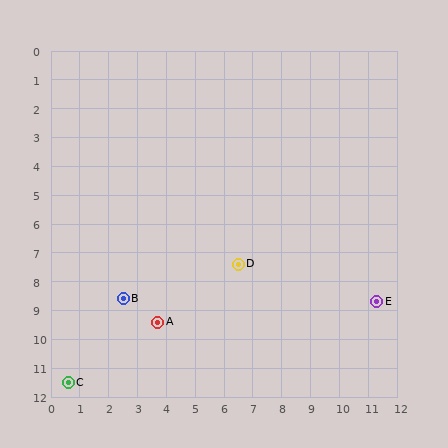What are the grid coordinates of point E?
Point E is at approximately (11.3, 8.7).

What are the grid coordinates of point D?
Point D is at approximately (6.5, 7.4).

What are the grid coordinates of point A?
Point A is at approximately (3.7, 9.4).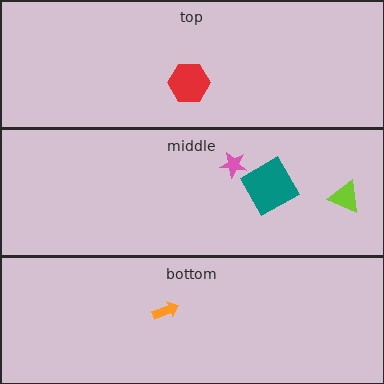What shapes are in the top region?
The red hexagon.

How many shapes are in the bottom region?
1.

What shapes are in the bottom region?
The orange arrow.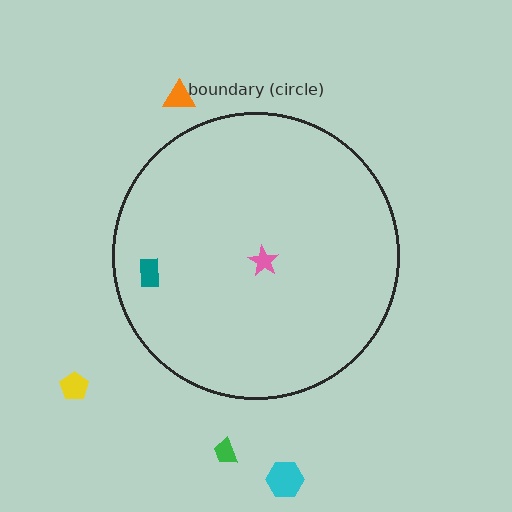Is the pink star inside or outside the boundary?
Inside.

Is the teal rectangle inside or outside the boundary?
Inside.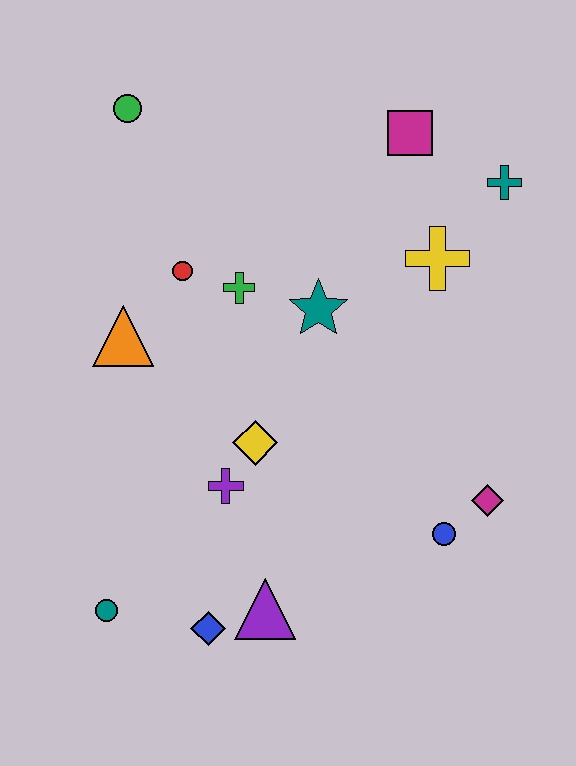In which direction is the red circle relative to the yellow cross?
The red circle is to the left of the yellow cross.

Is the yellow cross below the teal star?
No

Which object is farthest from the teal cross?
The teal circle is farthest from the teal cross.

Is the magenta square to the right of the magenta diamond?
No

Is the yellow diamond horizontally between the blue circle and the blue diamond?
Yes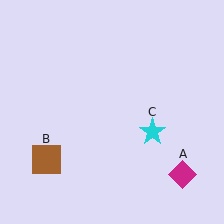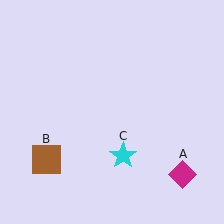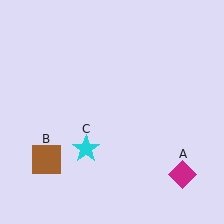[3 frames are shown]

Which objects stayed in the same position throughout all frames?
Magenta diamond (object A) and brown square (object B) remained stationary.